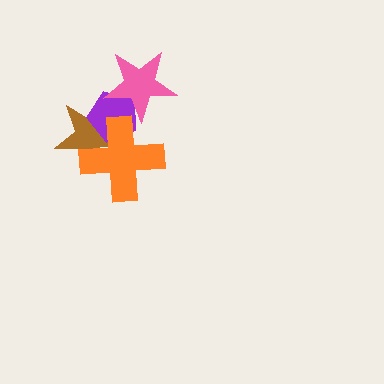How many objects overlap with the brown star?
2 objects overlap with the brown star.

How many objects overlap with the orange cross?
2 objects overlap with the orange cross.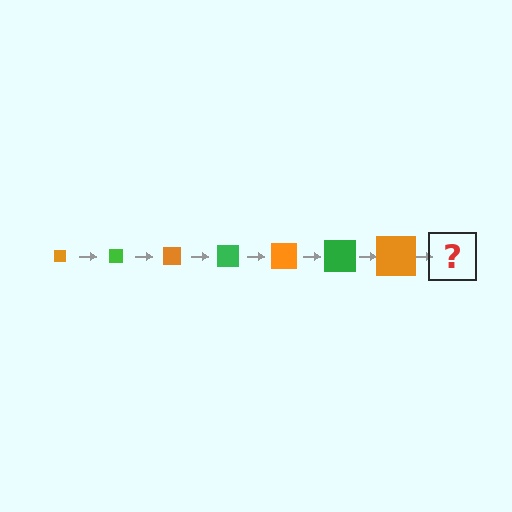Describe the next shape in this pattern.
It should be a green square, larger than the previous one.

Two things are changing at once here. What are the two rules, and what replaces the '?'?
The two rules are that the square grows larger each step and the color cycles through orange and green. The '?' should be a green square, larger than the previous one.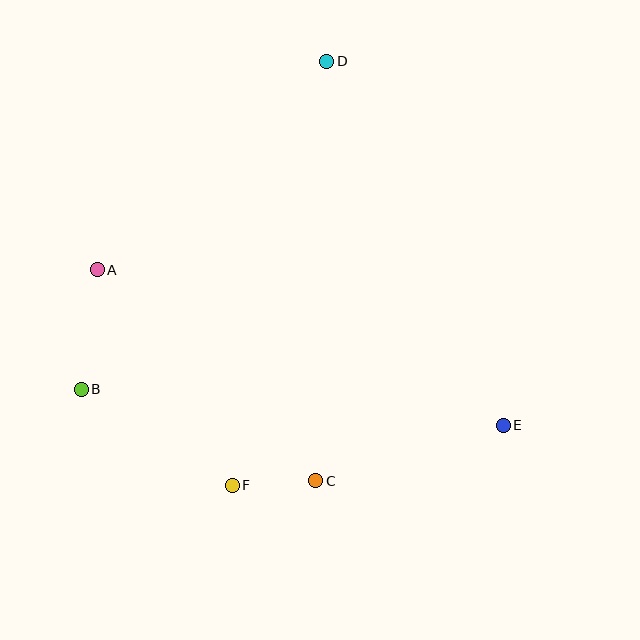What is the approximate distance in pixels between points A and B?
The distance between A and B is approximately 121 pixels.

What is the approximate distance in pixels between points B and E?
The distance between B and E is approximately 423 pixels.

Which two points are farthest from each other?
Points A and E are farthest from each other.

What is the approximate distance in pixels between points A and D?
The distance between A and D is approximately 310 pixels.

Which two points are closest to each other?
Points C and F are closest to each other.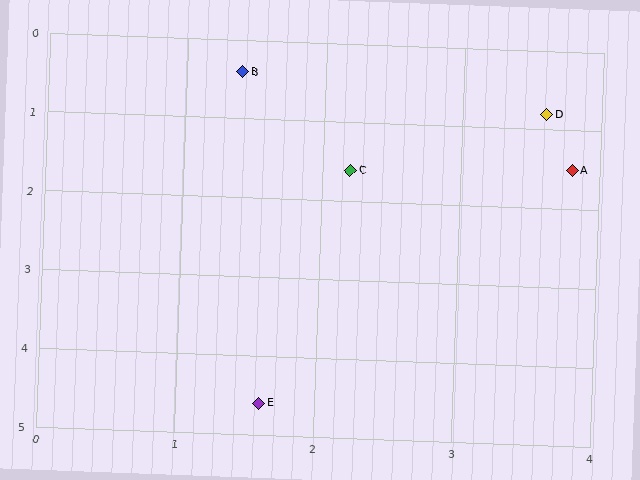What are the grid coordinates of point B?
Point B is at approximately (1.4, 0.4).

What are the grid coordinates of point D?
Point D is at approximately (3.6, 0.8).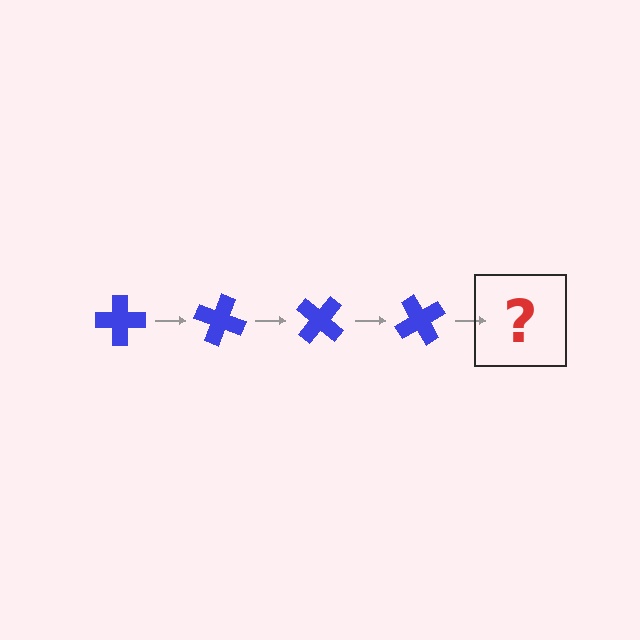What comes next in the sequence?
The next element should be a blue cross rotated 80 degrees.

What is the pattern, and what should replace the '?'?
The pattern is that the cross rotates 20 degrees each step. The '?' should be a blue cross rotated 80 degrees.